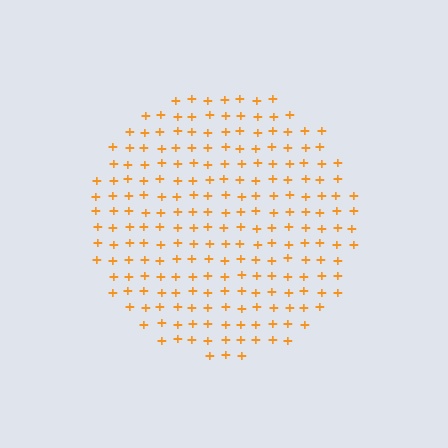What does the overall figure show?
The overall figure shows a circle.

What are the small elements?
The small elements are plus signs.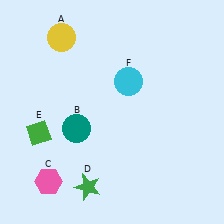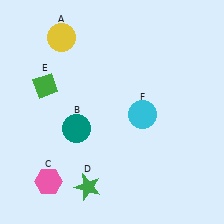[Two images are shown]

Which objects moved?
The objects that moved are: the green diamond (E), the cyan circle (F).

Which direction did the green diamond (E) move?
The green diamond (E) moved up.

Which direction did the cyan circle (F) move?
The cyan circle (F) moved down.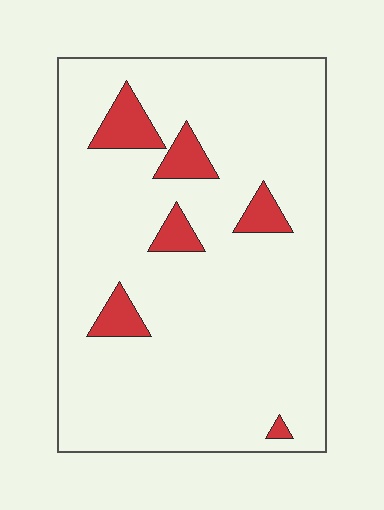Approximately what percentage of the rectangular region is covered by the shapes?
Approximately 10%.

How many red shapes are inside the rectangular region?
6.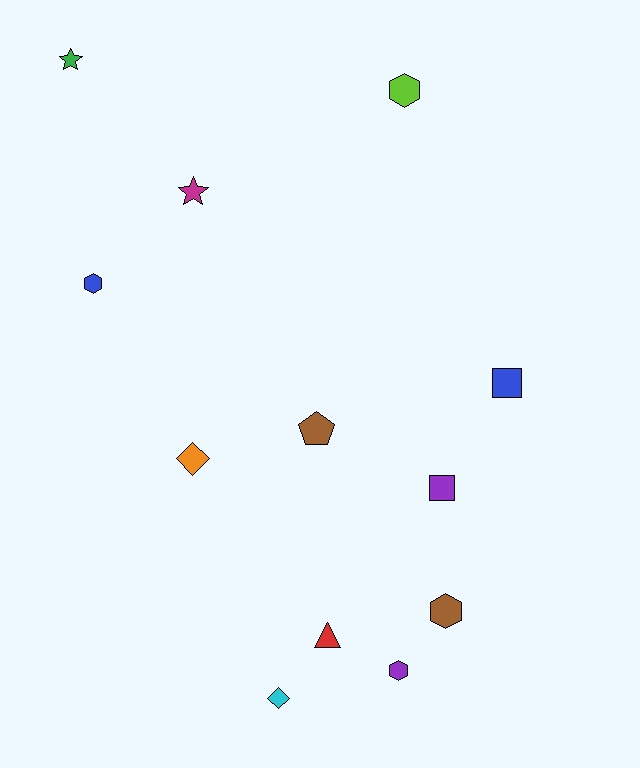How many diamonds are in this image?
There are 2 diamonds.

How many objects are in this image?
There are 12 objects.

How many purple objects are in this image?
There are 2 purple objects.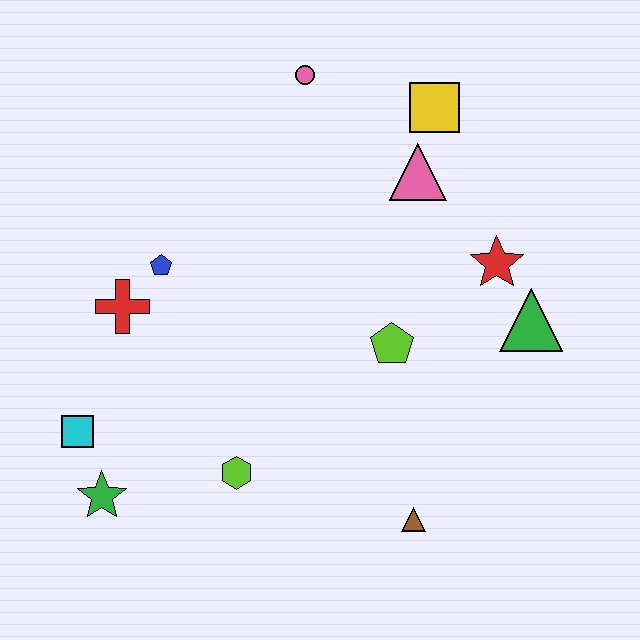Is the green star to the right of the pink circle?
No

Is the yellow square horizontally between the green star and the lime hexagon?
No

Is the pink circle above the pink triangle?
Yes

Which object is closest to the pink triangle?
The yellow square is closest to the pink triangle.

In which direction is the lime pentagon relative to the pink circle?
The lime pentagon is below the pink circle.